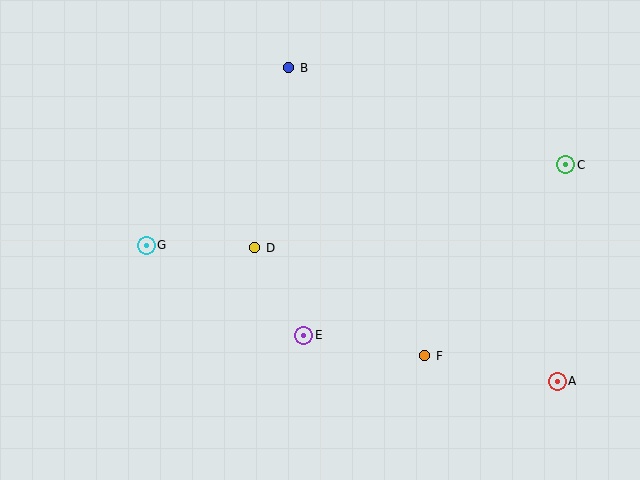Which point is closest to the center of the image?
Point D at (255, 248) is closest to the center.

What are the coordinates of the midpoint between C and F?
The midpoint between C and F is at (495, 260).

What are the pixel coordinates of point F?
Point F is at (424, 356).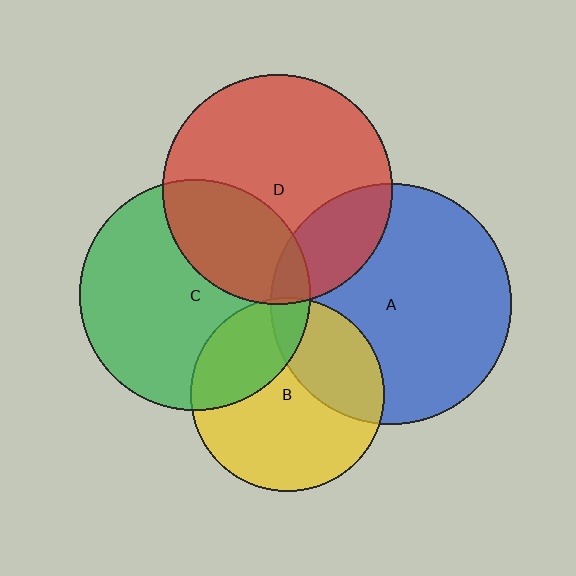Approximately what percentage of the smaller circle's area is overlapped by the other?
Approximately 30%.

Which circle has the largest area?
Circle A (blue).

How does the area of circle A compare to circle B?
Approximately 1.5 times.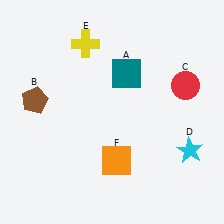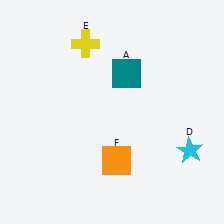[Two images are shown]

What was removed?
The red circle (C), the brown pentagon (B) were removed in Image 2.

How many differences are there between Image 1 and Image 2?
There are 2 differences between the two images.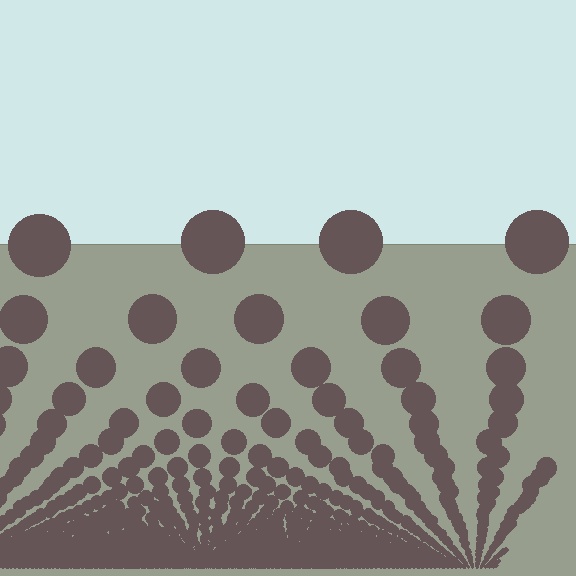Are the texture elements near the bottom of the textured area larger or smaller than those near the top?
Smaller. The gradient is inverted — elements near the bottom are smaller and denser.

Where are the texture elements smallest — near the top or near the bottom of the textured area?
Near the bottom.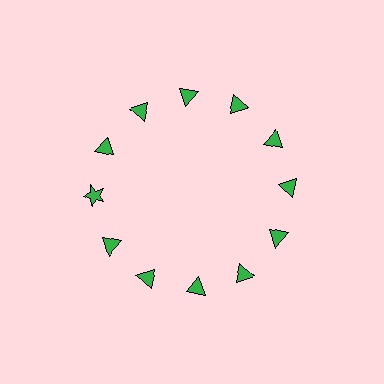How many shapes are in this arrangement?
There are 12 shapes arranged in a ring pattern.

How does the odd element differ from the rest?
It has a different shape: star instead of triangle.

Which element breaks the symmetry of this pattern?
The green star at roughly the 9 o'clock position breaks the symmetry. All other shapes are green triangles.